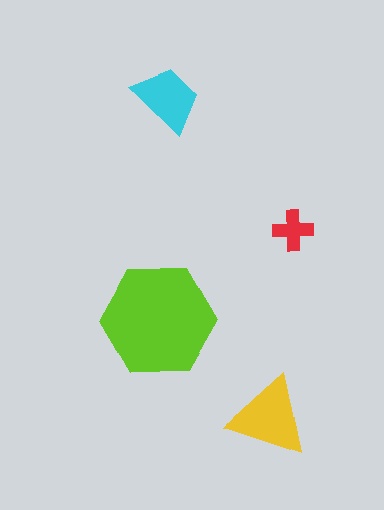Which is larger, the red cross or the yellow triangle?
The yellow triangle.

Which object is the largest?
The lime hexagon.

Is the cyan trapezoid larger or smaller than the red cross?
Larger.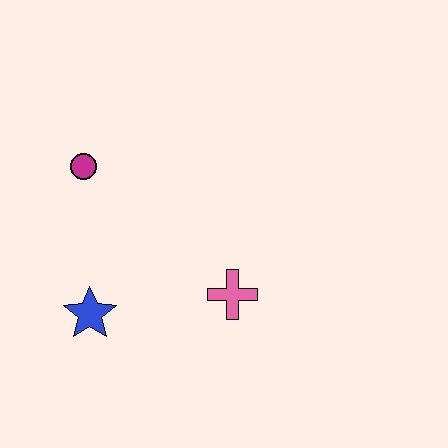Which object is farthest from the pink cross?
The magenta circle is farthest from the pink cross.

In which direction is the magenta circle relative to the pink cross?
The magenta circle is to the left of the pink cross.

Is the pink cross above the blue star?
Yes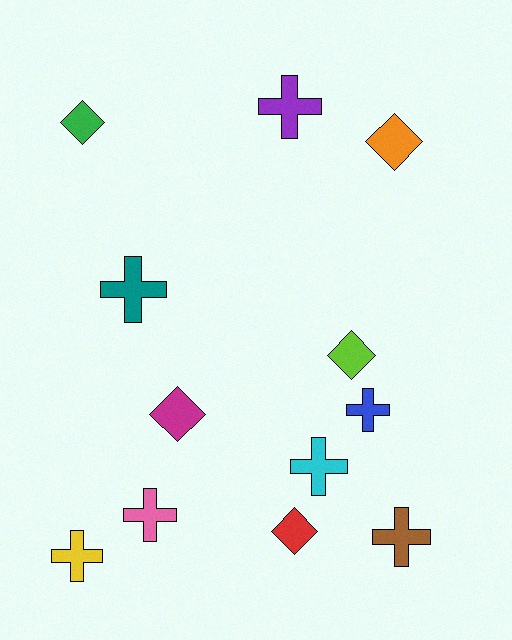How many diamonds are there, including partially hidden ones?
There are 5 diamonds.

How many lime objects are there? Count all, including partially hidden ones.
There is 1 lime object.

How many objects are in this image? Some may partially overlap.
There are 12 objects.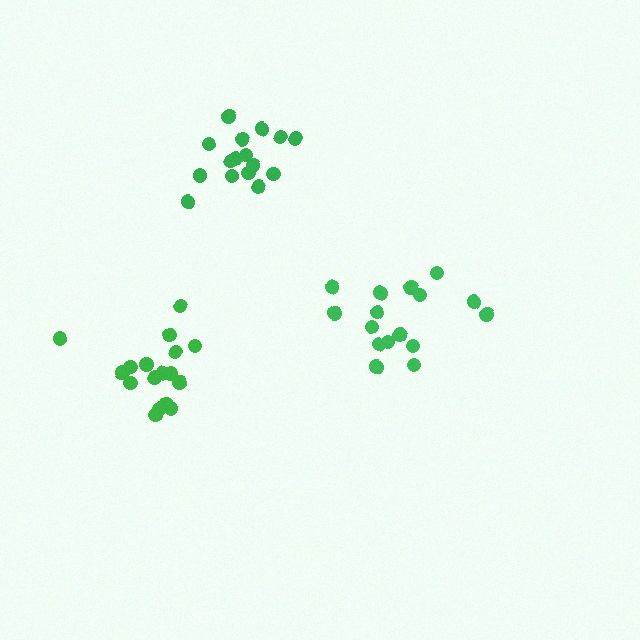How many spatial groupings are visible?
There are 3 spatial groupings.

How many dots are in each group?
Group 1: 16 dots, Group 2: 16 dots, Group 3: 17 dots (49 total).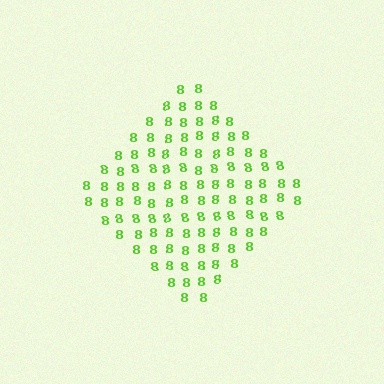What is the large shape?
The large shape is a diamond.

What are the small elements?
The small elements are digit 8's.